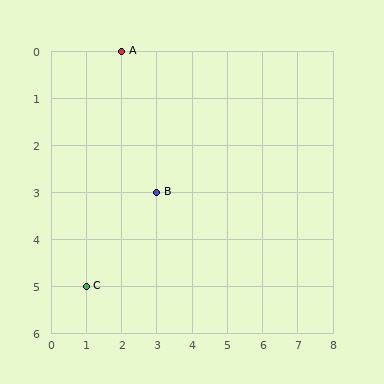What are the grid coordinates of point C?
Point C is at grid coordinates (1, 5).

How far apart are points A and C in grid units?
Points A and C are 1 column and 5 rows apart (about 5.1 grid units diagonally).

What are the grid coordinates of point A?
Point A is at grid coordinates (2, 0).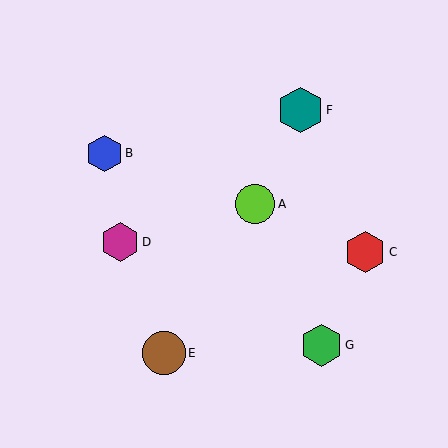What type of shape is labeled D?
Shape D is a magenta hexagon.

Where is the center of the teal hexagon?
The center of the teal hexagon is at (301, 110).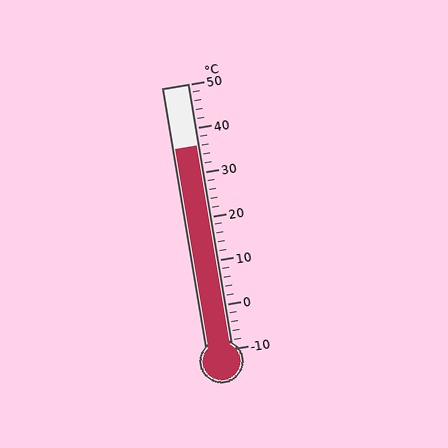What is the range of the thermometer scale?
The thermometer scale ranges from -10°C to 50°C.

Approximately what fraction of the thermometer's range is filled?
The thermometer is filled to approximately 75% of its range.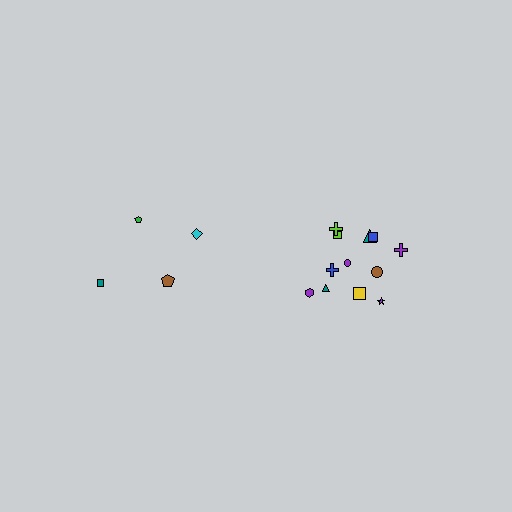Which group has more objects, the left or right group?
The right group.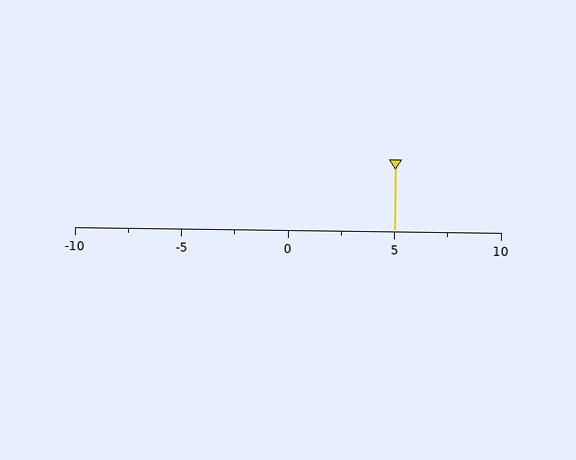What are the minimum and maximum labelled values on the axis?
The axis runs from -10 to 10.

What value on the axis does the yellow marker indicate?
The marker indicates approximately 5.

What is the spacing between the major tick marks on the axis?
The major ticks are spaced 5 apart.